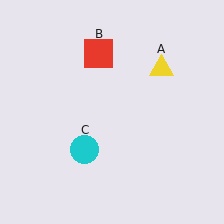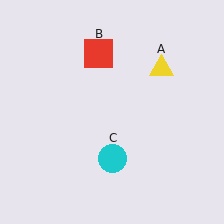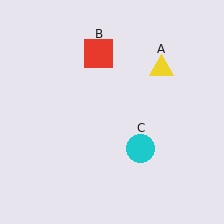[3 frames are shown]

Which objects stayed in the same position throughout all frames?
Yellow triangle (object A) and red square (object B) remained stationary.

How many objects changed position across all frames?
1 object changed position: cyan circle (object C).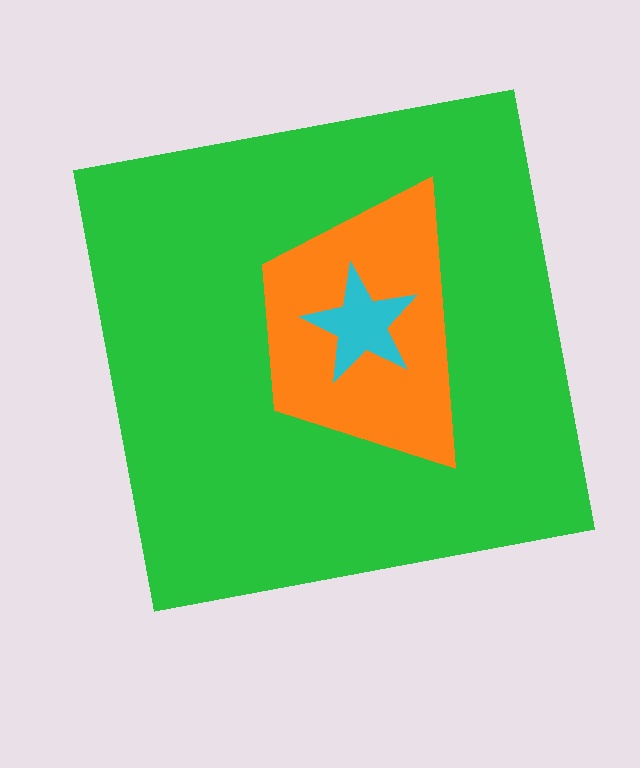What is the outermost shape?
The green square.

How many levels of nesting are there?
3.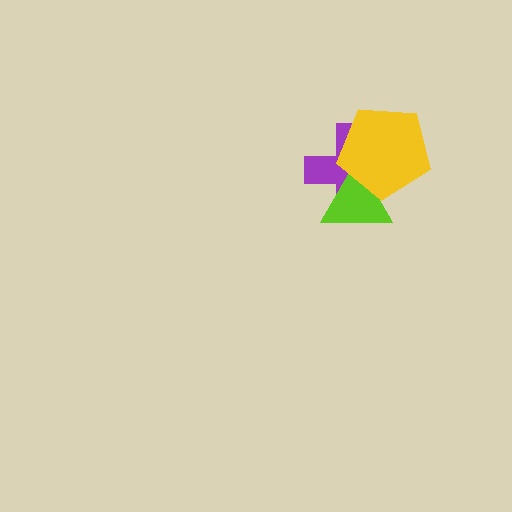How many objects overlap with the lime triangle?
2 objects overlap with the lime triangle.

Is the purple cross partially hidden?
Yes, it is partially covered by another shape.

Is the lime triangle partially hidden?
Yes, it is partially covered by another shape.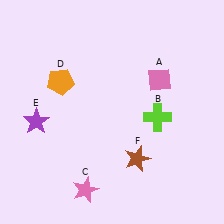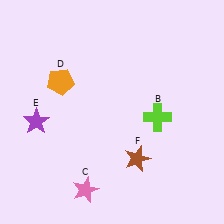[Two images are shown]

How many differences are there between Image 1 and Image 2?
There is 1 difference between the two images.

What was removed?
The pink diamond (A) was removed in Image 2.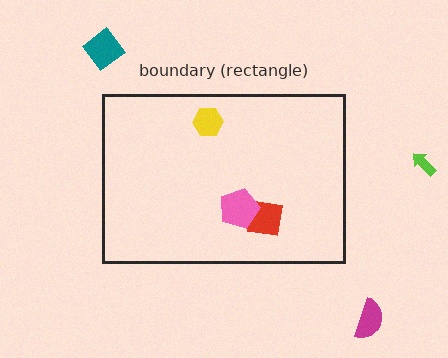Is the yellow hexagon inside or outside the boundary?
Inside.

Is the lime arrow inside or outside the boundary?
Outside.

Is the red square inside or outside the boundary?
Inside.